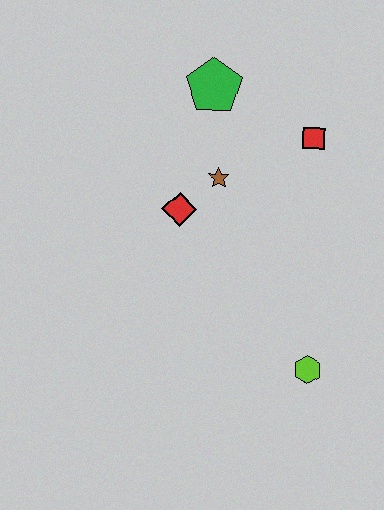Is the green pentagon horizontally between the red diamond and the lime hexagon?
Yes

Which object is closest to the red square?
The brown star is closest to the red square.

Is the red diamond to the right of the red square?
No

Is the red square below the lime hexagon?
No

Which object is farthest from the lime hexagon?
The green pentagon is farthest from the lime hexagon.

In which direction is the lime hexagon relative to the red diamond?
The lime hexagon is below the red diamond.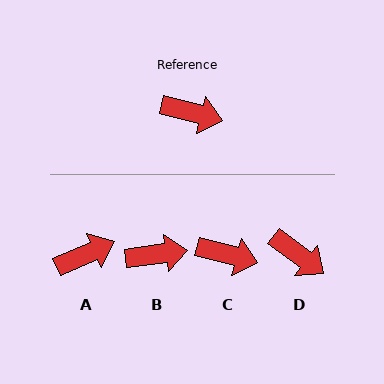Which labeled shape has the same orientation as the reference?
C.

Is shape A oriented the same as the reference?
No, it is off by about 38 degrees.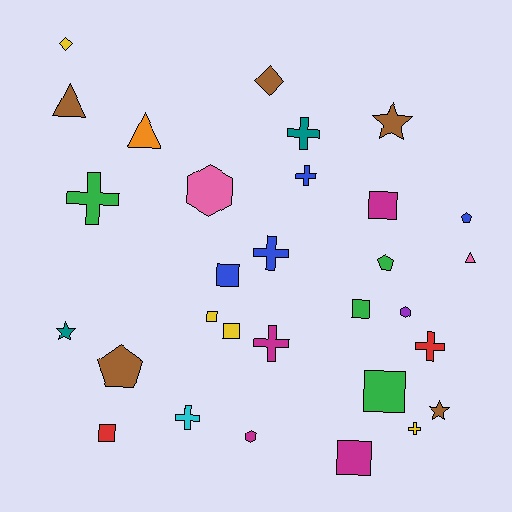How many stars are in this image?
There are 3 stars.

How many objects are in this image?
There are 30 objects.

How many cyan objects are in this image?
There is 1 cyan object.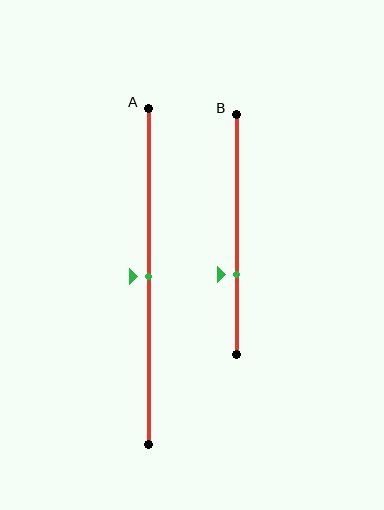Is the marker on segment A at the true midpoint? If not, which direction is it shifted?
Yes, the marker on segment A is at the true midpoint.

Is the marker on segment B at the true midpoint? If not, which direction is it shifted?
No, the marker on segment B is shifted downward by about 17% of the segment length.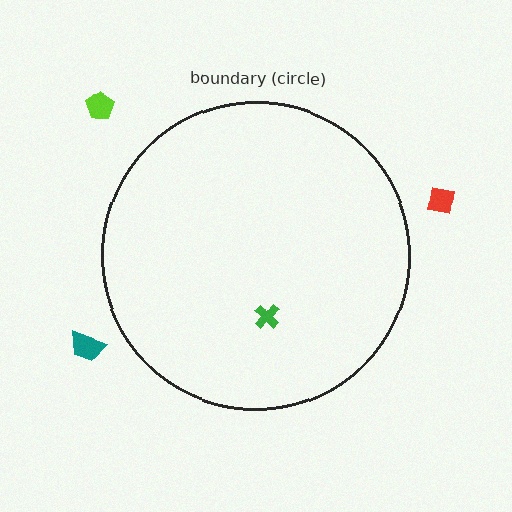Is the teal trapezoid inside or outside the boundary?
Outside.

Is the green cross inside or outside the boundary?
Inside.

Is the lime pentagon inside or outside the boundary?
Outside.